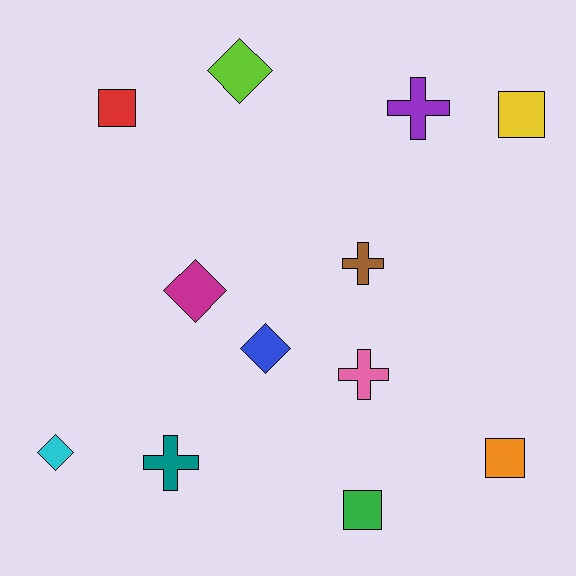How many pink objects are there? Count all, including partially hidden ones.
There is 1 pink object.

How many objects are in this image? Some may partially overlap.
There are 12 objects.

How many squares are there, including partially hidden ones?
There are 4 squares.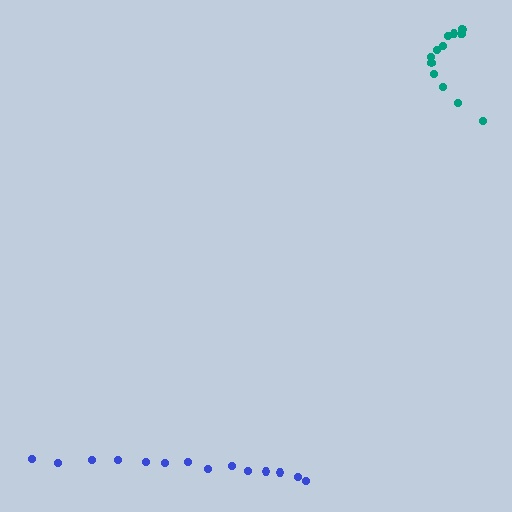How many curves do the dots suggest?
There are 2 distinct paths.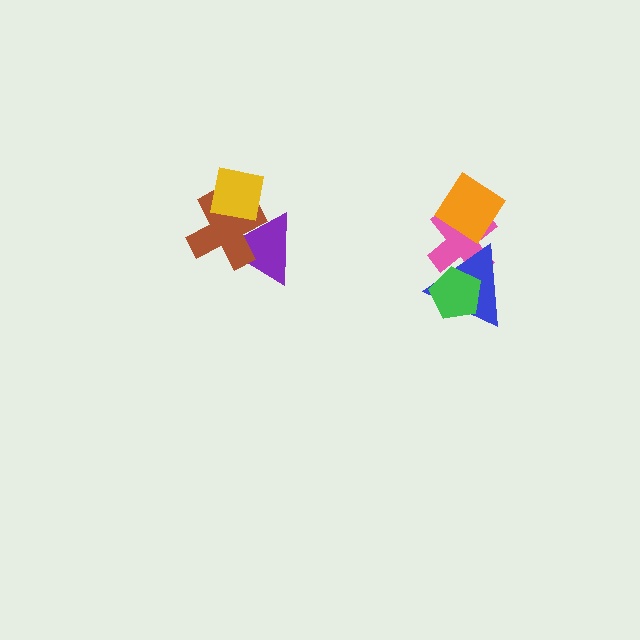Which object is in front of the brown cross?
The yellow square is in front of the brown cross.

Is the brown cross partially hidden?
Yes, it is partially covered by another shape.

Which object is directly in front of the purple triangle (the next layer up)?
The brown cross is directly in front of the purple triangle.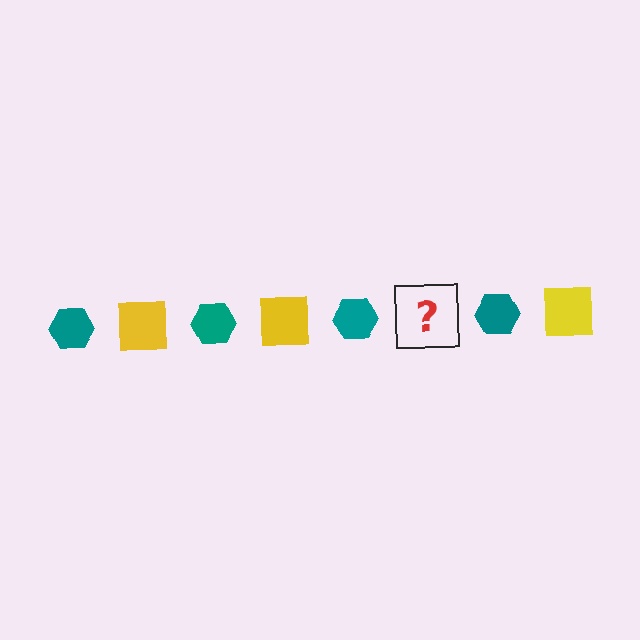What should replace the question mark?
The question mark should be replaced with a yellow square.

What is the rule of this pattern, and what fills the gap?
The rule is that the pattern alternates between teal hexagon and yellow square. The gap should be filled with a yellow square.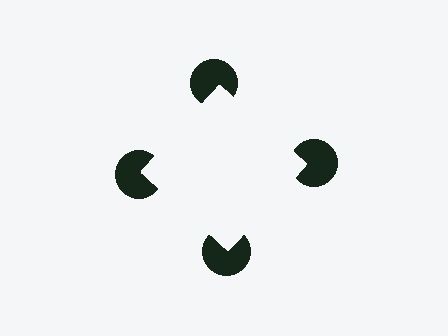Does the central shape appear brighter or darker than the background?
It typically appears slightly brighter than the background, even though no actual brightness change is drawn.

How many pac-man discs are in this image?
There are 4 — one at each vertex of the illusory square.